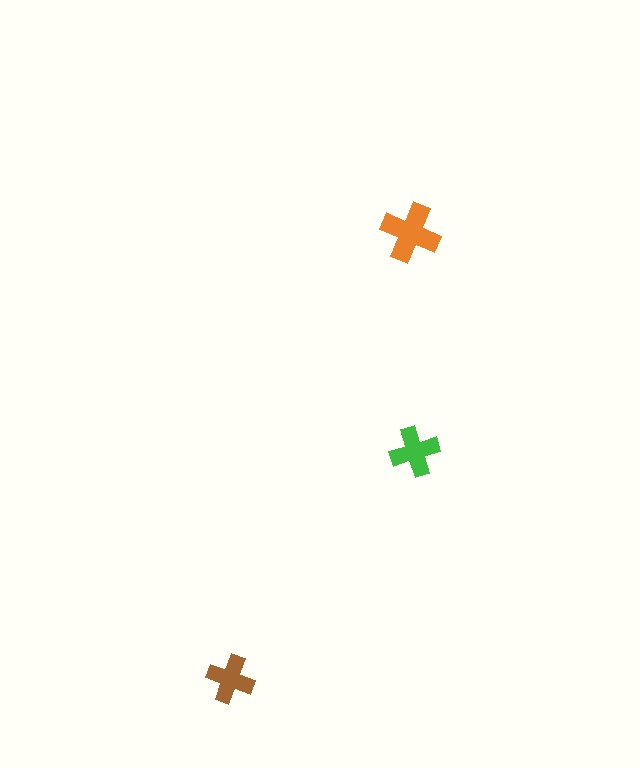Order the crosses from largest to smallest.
the orange one, the green one, the brown one.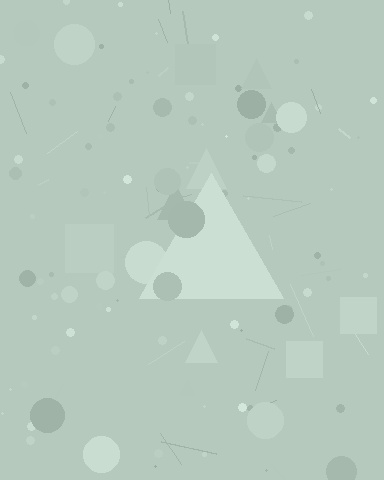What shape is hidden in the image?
A triangle is hidden in the image.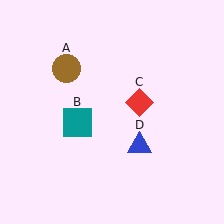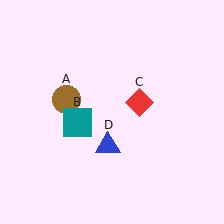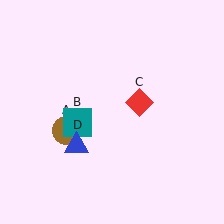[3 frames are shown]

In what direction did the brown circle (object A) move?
The brown circle (object A) moved down.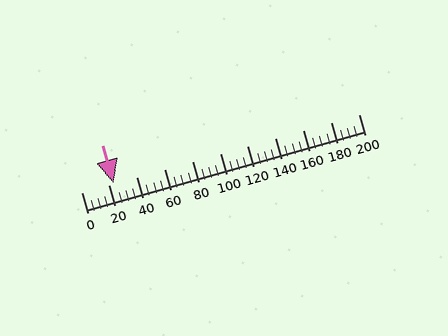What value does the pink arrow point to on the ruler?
The pink arrow points to approximately 23.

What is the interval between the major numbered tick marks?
The major tick marks are spaced 20 units apart.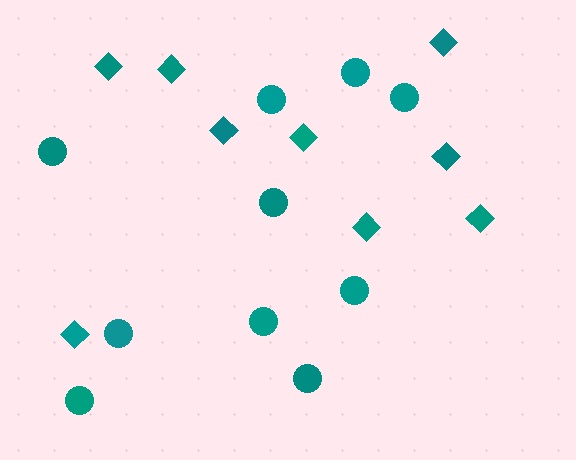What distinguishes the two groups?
There are 2 groups: one group of circles (10) and one group of diamonds (9).